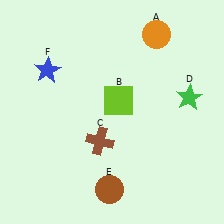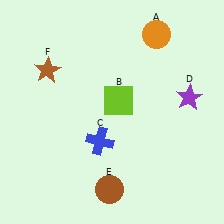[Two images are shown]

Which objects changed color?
C changed from brown to blue. D changed from green to purple. F changed from blue to brown.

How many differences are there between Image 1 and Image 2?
There are 3 differences between the two images.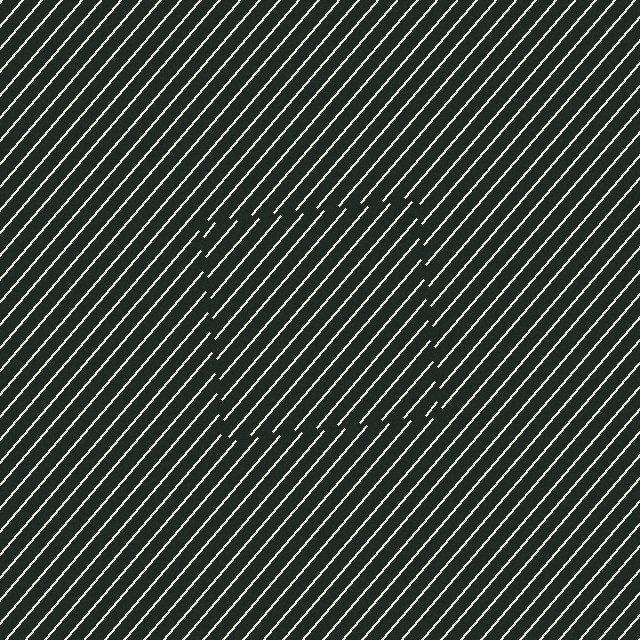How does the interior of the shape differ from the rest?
The interior of the shape contains the same grating, shifted by half a period — the contour is defined by the phase discontinuity where line-ends from the inner and outer gratings abut.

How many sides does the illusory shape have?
4 sides — the line-ends trace a square.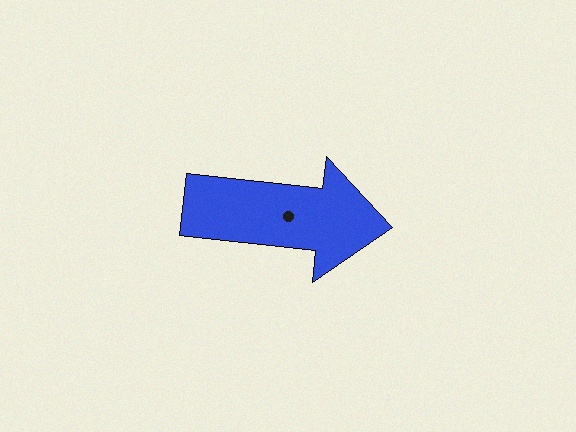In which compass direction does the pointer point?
East.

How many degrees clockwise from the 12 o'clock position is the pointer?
Approximately 96 degrees.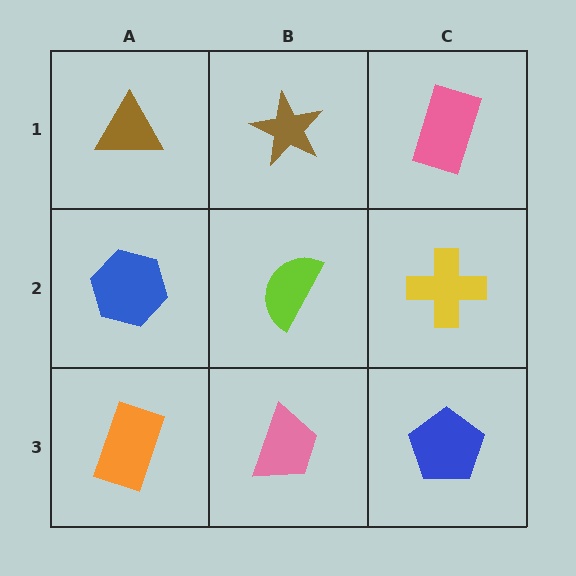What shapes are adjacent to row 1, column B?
A lime semicircle (row 2, column B), a brown triangle (row 1, column A), a pink rectangle (row 1, column C).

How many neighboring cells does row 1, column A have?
2.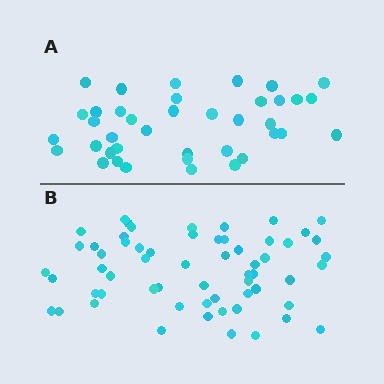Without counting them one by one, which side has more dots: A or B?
Region B (the bottom region) has more dots.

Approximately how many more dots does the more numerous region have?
Region B has approximately 20 more dots than region A.